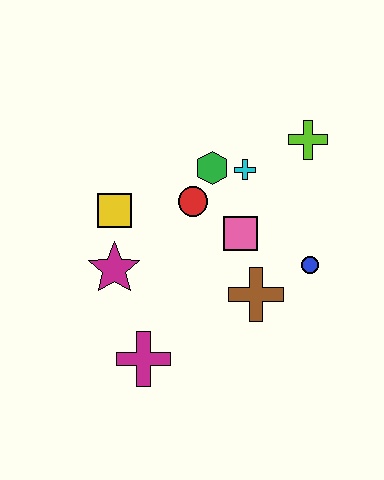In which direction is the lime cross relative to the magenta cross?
The lime cross is above the magenta cross.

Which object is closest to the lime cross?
The cyan cross is closest to the lime cross.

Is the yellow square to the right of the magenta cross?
No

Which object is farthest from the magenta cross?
The lime cross is farthest from the magenta cross.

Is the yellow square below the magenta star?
No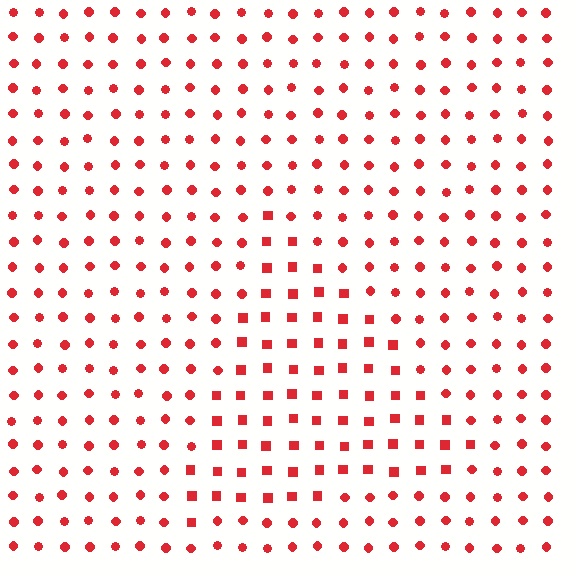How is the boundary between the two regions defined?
The boundary is defined by a change in element shape: squares inside vs. circles outside. All elements share the same color and spacing.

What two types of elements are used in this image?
The image uses squares inside the triangle region and circles outside it.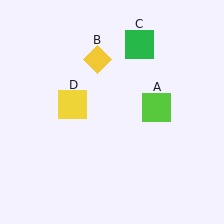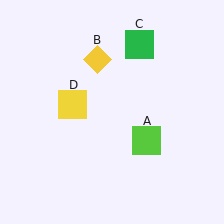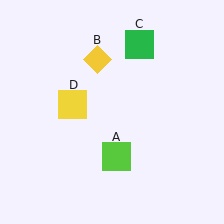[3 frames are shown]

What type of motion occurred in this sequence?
The lime square (object A) rotated clockwise around the center of the scene.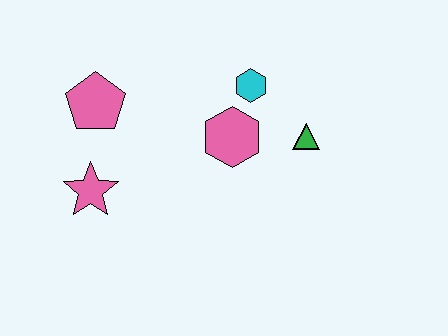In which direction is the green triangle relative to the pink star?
The green triangle is to the right of the pink star.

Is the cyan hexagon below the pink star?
No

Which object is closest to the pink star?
The pink pentagon is closest to the pink star.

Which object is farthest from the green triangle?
The pink star is farthest from the green triangle.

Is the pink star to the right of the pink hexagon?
No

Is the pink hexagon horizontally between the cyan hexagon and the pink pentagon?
Yes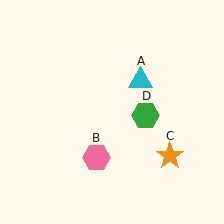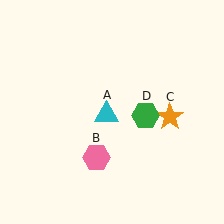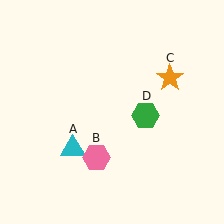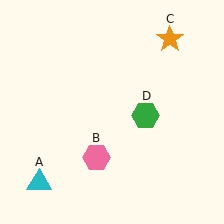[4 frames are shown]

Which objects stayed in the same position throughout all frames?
Pink hexagon (object B) and green hexagon (object D) remained stationary.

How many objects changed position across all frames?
2 objects changed position: cyan triangle (object A), orange star (object C).